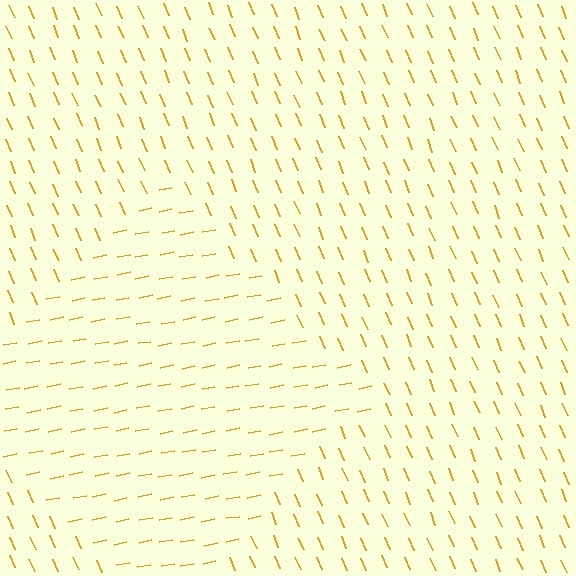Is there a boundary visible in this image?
Yes, there is a texture boundary formed by a change in line orientation.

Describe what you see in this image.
The image is filled with small orange line segments. A diamond region in the image has lines oriented differently from the surrounding lines, creating a visible texture boundary.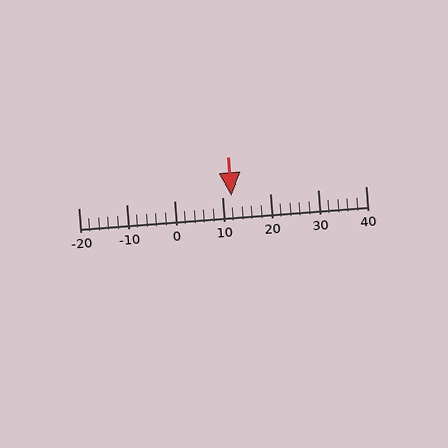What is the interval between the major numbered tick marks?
The major tick marks are spaced 10 units apart.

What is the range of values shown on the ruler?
The ruler shows values from -20 to 40.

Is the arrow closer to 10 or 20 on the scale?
The arrow is closer to 10.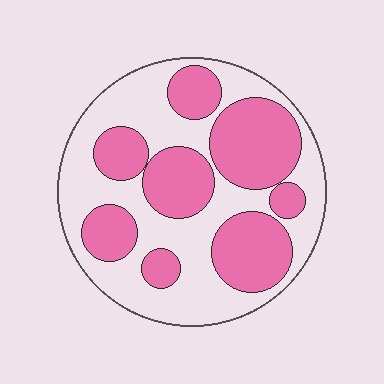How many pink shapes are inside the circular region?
8.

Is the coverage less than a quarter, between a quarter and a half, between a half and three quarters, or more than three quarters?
Between a quarter and a half.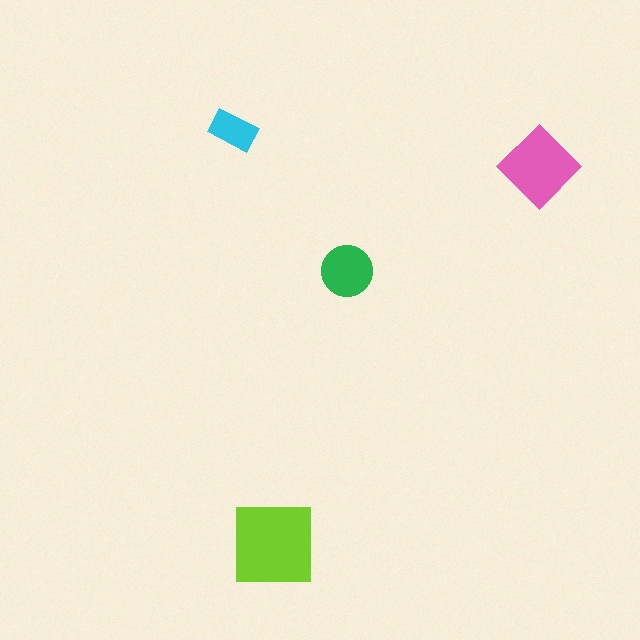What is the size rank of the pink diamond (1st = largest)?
2nd.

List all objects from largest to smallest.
The lime square, the pink diamond, the green circle, the cyan rectangle.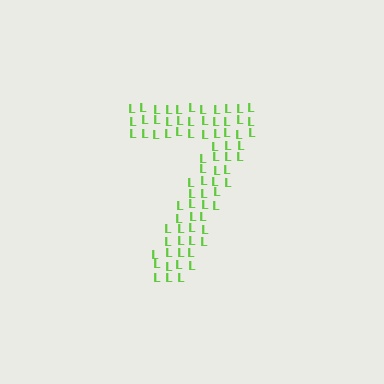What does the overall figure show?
The overall figure shows the digit 7.